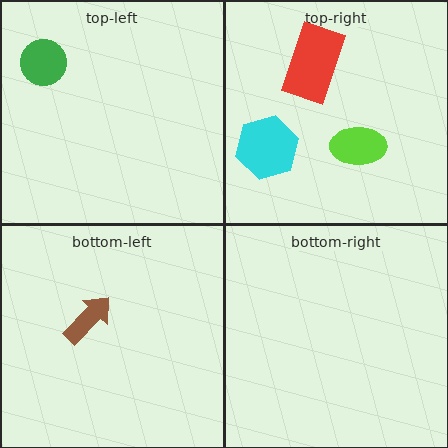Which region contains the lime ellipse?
The top-right region.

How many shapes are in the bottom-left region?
1.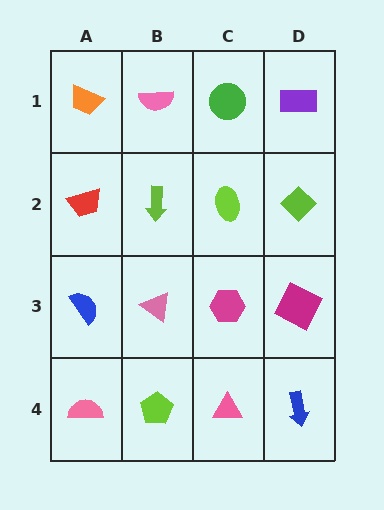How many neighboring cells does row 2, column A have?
3.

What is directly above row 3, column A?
A red trapezoid.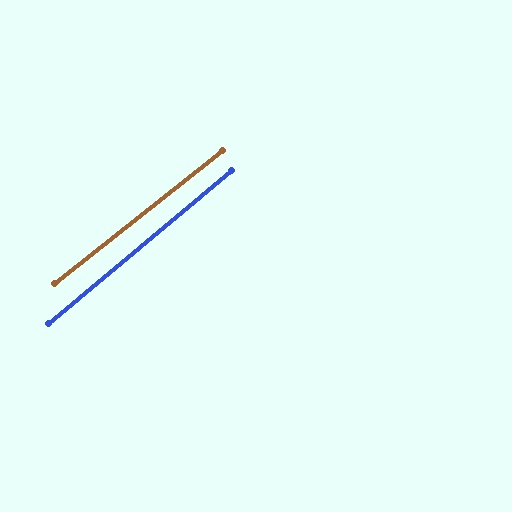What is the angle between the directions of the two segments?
Approximately 2 degrees.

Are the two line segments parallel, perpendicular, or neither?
Parallel — their directions differ by only 1.7°.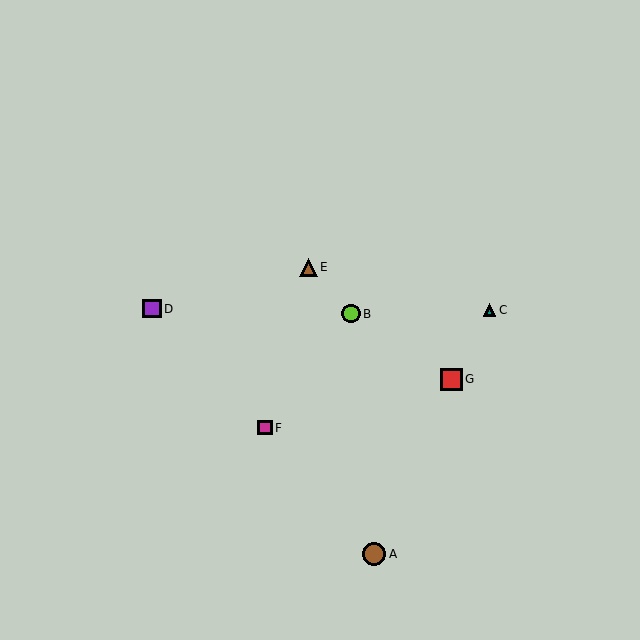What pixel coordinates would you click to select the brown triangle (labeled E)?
Click at (308, 267) to select the brown triangle E.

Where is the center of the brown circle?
The center of the brown circle is at (374, 554).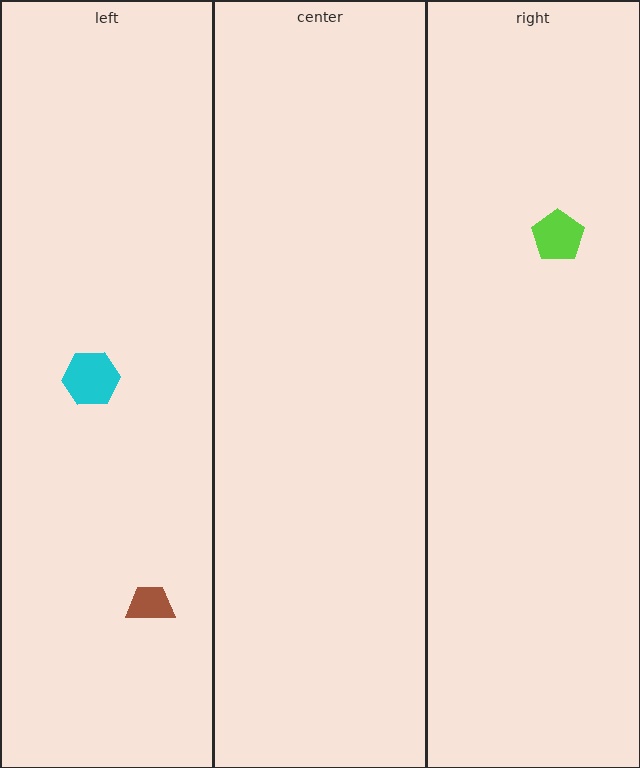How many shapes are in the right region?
1.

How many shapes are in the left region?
2.